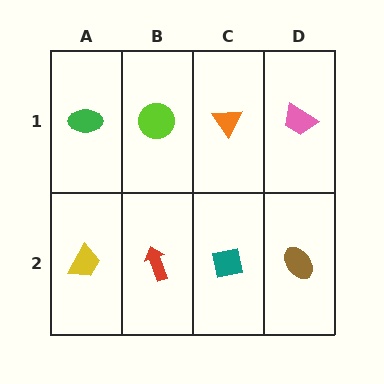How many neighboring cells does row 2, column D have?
2.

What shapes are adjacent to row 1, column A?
A yellow trapezoid (row 2, column A), a lime circle (row 1, column B).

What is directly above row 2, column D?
A pink trapezoid.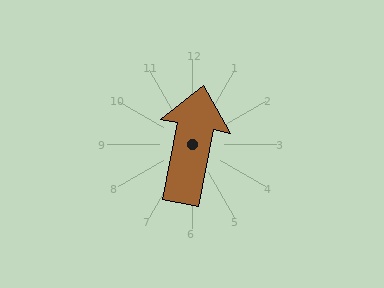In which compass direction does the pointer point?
North.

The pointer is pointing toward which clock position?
Roughly 12 o'clock.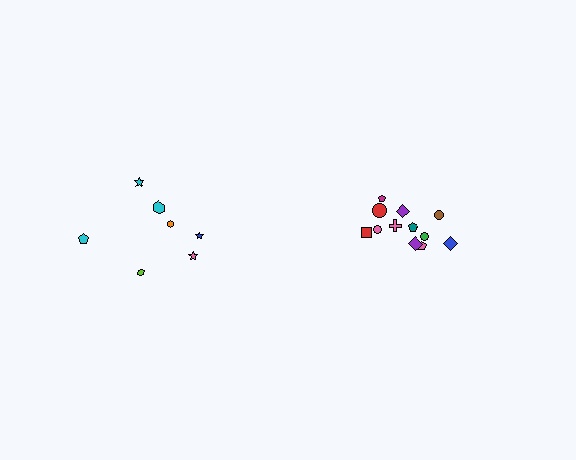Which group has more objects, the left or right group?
The right group.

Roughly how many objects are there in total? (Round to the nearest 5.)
Roughly 20 objects in total.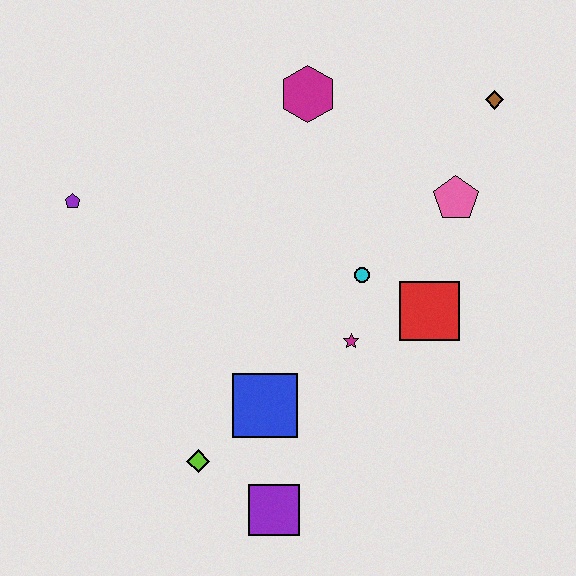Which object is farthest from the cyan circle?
The purple pentagon is farthest from the cyan circle.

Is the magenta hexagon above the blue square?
Yes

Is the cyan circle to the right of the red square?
No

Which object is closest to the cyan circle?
The magenta star is closest to the cyan circle.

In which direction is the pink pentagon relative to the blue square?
The pink pentagon is above the blue square.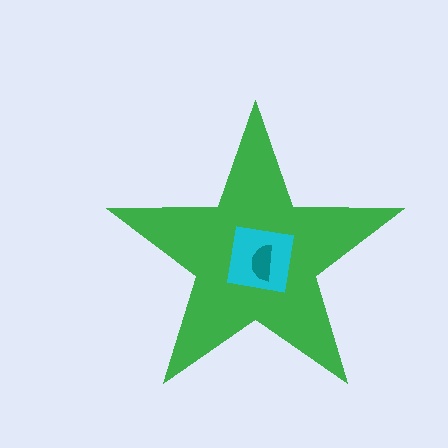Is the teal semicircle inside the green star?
Yes.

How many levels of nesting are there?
3.